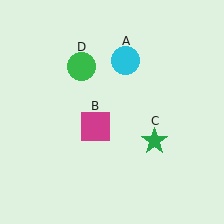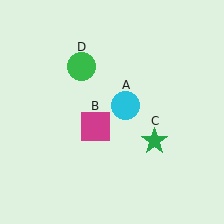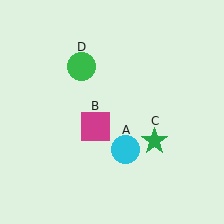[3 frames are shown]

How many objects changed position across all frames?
1 object changed position: cyan circle (object A).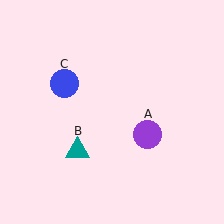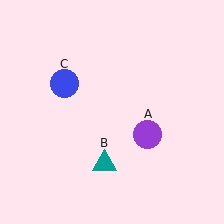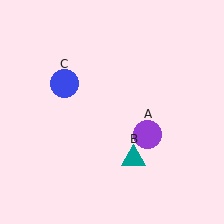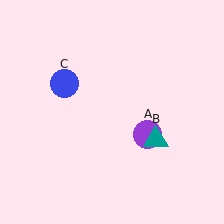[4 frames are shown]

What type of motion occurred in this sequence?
The teal triangle (object B) rotated counterclockwise around the center of the scene.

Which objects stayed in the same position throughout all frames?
Purple circle (object A) and blue circle (object C) remained stationary.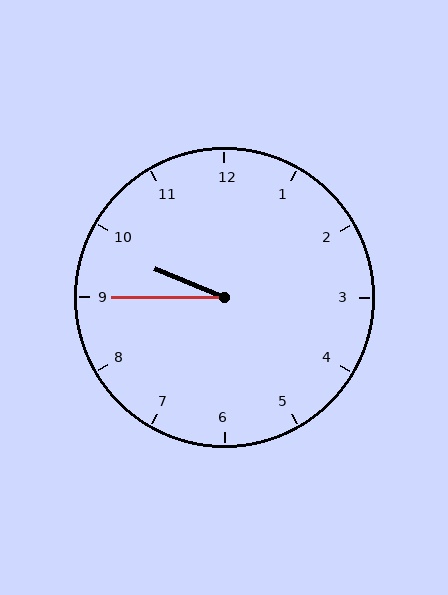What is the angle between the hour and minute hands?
Approximately 22 degrees.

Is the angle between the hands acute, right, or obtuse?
It is acute.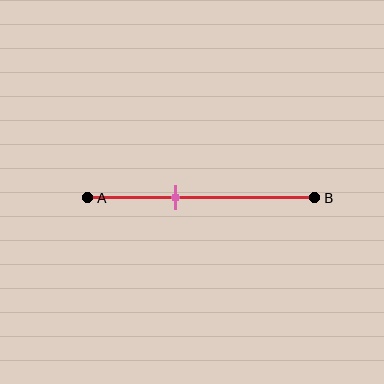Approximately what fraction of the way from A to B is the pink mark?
The pink mark is approximately 40% of the way from A to B.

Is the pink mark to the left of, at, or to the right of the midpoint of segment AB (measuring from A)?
The pink mark is to the left of the midpoint of segment AB.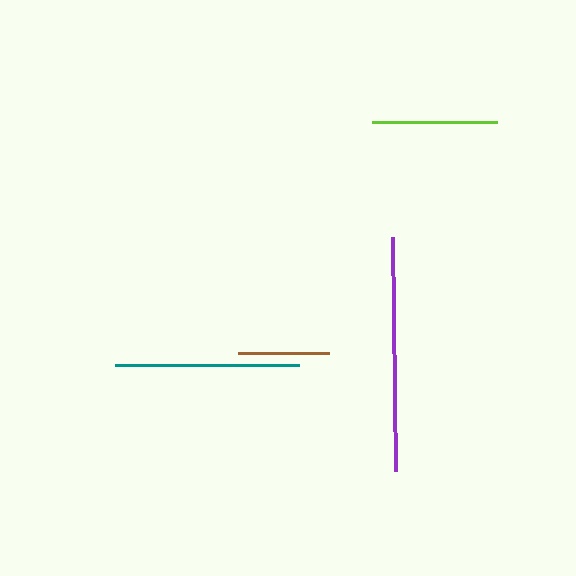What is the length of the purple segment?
The purple segment is approximately 234 pixels long.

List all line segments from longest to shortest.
From longest to shortest: purple, teal, lime, brown.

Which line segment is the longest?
The purple line is the longest at approximately 234 pixels.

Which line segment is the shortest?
The brown line is the shortest at approximately 91 pixels.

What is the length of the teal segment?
The teal segment is approximately 185 pixels long.